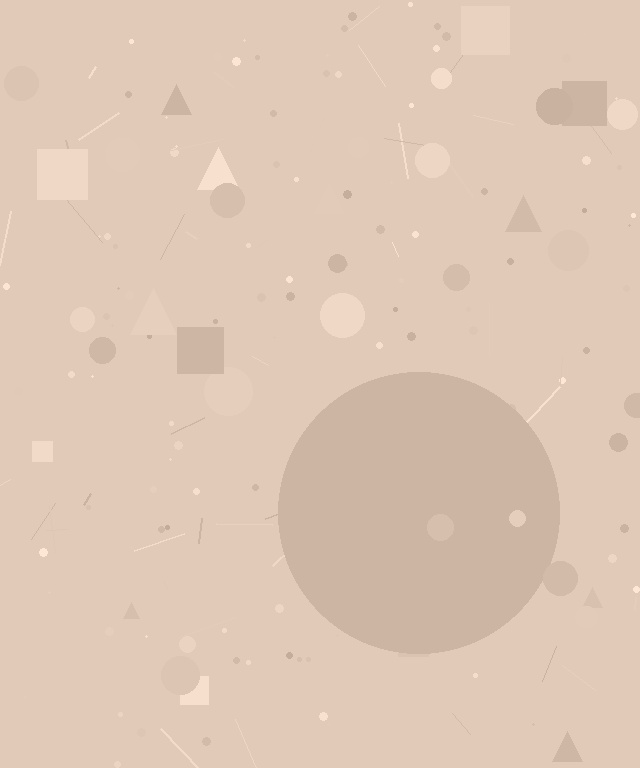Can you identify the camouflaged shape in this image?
The camouflaged shape is a circle.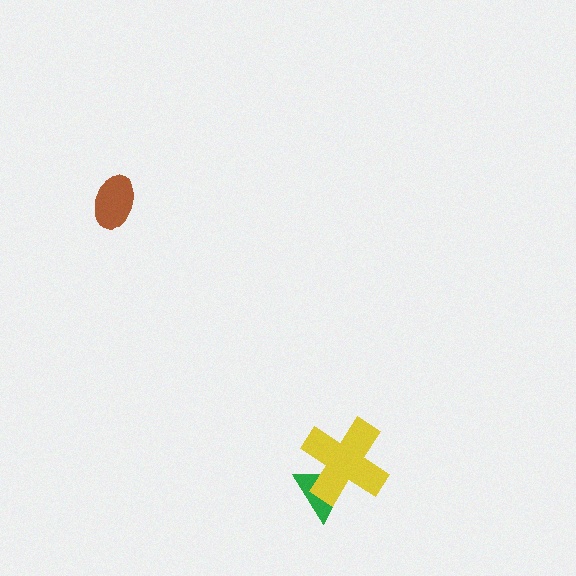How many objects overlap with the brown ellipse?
0 objects overlap with the brown ellipse.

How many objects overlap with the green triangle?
1 object overlaps with the green triangle.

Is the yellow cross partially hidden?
No, no other shape covers it.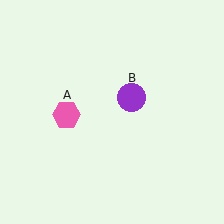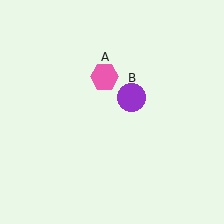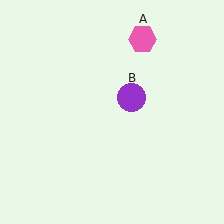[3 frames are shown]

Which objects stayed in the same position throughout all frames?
Purple circle (object B) remained stationary.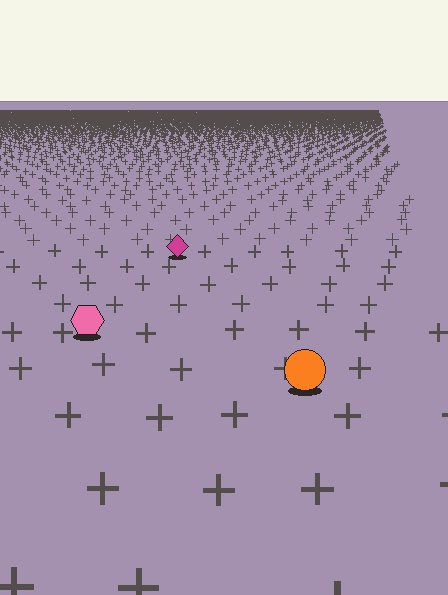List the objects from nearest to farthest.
From nearest to farthest: the orange circle, the pink hexagon, the magenta diamond.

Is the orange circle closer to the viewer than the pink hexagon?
Yes. The orange circle is closer — you can tell from the texture gradient: the ground texture is coarser near it.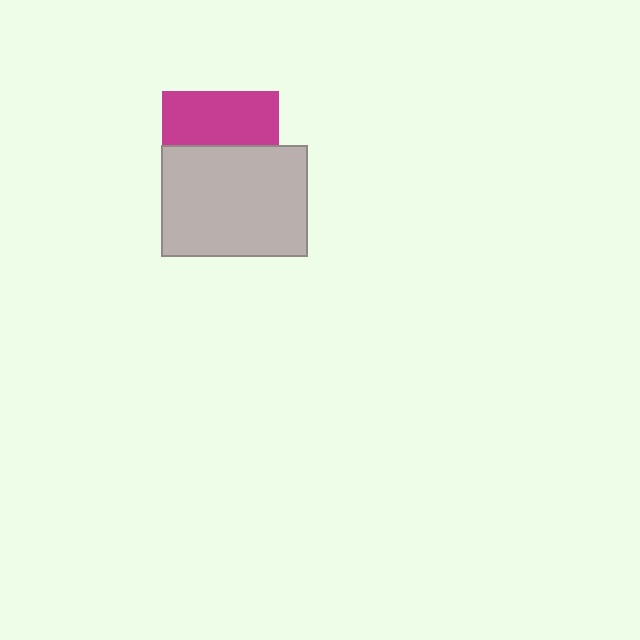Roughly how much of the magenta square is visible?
About half of it is visible (roughly 47%).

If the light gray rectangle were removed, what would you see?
You would see the complete magenta square.